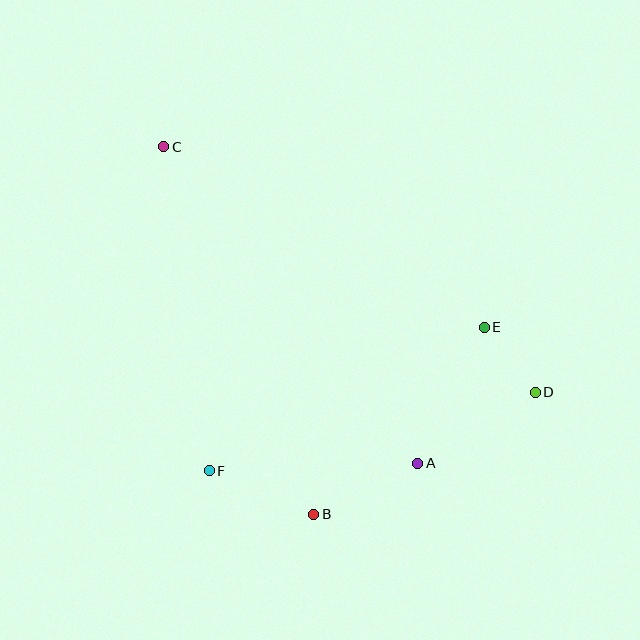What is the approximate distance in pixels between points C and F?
The distance between C and F is approximately 328 pixels.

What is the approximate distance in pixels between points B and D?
The distance between B and D is approximately 253 pixels.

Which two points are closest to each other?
Points D and E are closest to each other.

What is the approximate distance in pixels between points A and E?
The distance between A and E is approximately 152 pixels.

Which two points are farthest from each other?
Points C and D are farthest from each other.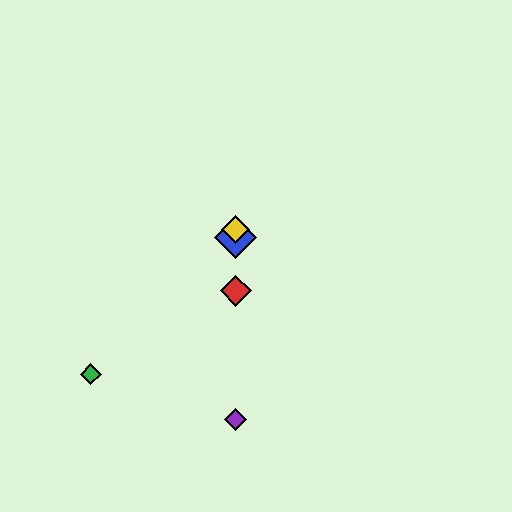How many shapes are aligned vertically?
4 shapes (the red diamond, the blue diamond, the yellow diamond, the purple diamond) are aligned vertically.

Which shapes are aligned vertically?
The red diamond, the blue diamond, the yellow diamond, the purple diamond are aligned vertically.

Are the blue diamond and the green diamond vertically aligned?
No, the blue diamond is at x≈236 and the green diamond is at x≈91.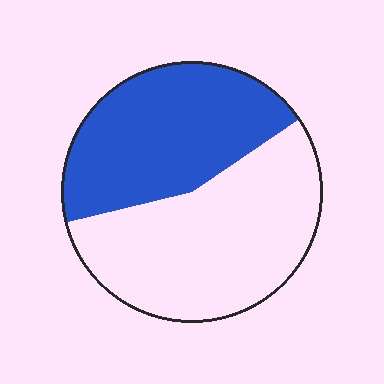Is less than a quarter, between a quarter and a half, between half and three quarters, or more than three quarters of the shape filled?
Between a quarter and a half.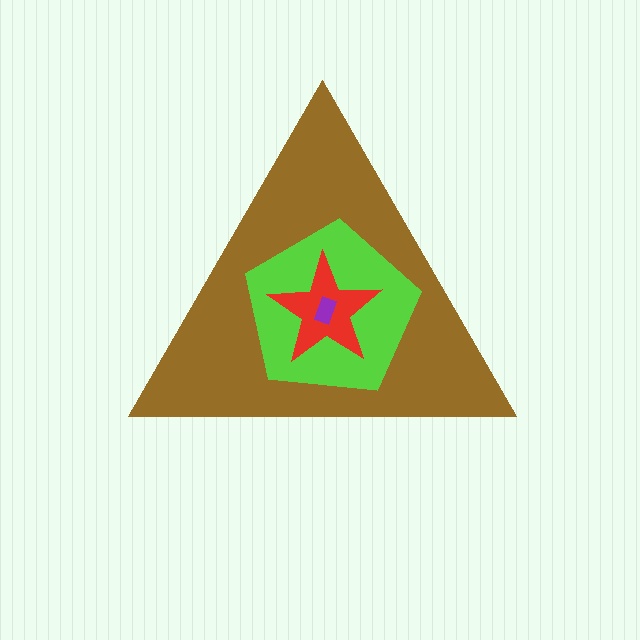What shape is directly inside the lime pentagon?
The red star.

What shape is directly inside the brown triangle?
The lime pentagon.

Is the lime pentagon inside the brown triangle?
Yes.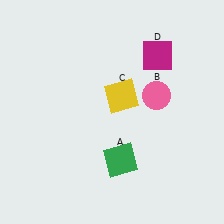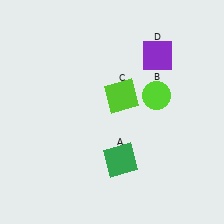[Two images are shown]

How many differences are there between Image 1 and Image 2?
There are 3 differences between the two images.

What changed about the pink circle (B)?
In Image 1, B is pink. In Image 2, it changed to lime.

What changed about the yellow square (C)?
In Image 1, C is yellow. In Image 2, it changed to lime.